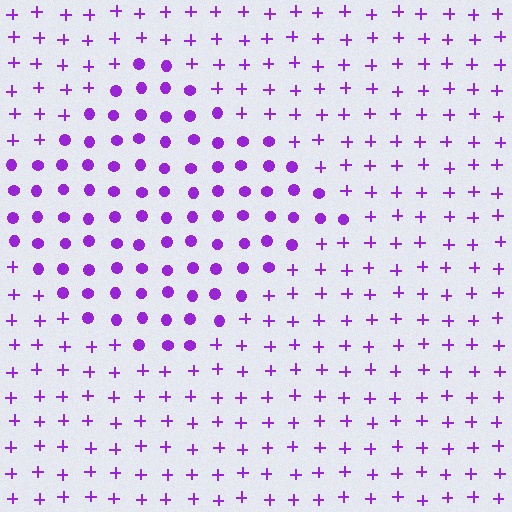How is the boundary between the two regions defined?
The boundary is defined by a change in element shape: circles inside vs. plus signs outside. All elements share the same color and spacing.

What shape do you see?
I see a diamond.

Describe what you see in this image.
The image is filled with small purple elements arranged in a uniform grid. A diamond-shaped region contains circles, while the surrounding area contains plus signs. The boundary is defined purely by the change in element shape.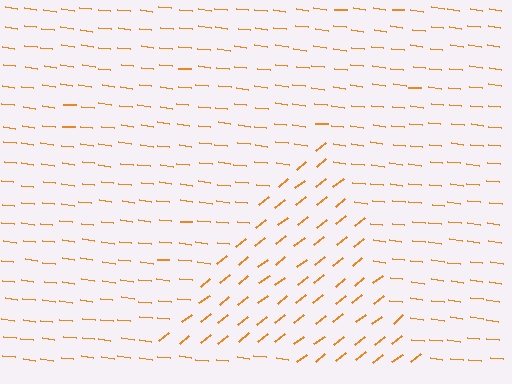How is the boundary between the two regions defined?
The boundary is defined purely by a change in line orientation (approximately 45 degrees difference). All lines are the same color and thickness.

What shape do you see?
I see a triangle.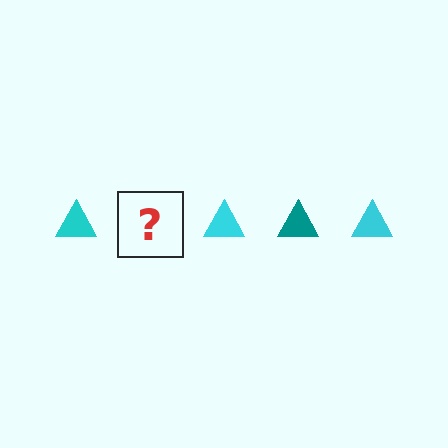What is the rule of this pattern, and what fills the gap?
The rule is that the pattern cycles through cyan, teal triangles. The gap should be filled with a teal triangle.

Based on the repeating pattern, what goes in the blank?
The blank should be a teal triangle.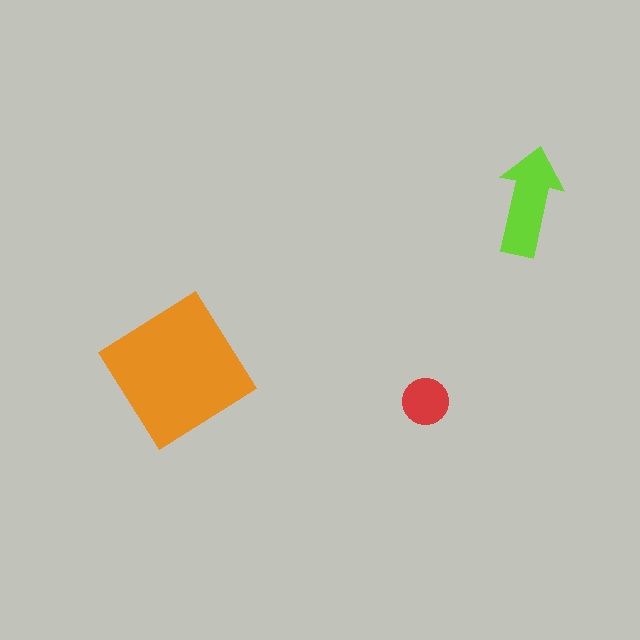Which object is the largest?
The orange diamond.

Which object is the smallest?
The red circle.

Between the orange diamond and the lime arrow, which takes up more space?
The orange diamond.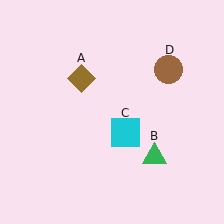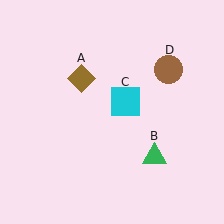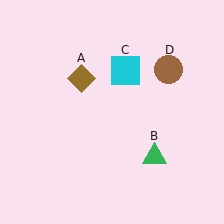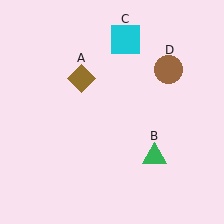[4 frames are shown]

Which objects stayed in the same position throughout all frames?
Brown diamond (object A) and green triangle (object B) and brown circle (object D) remained stationary.